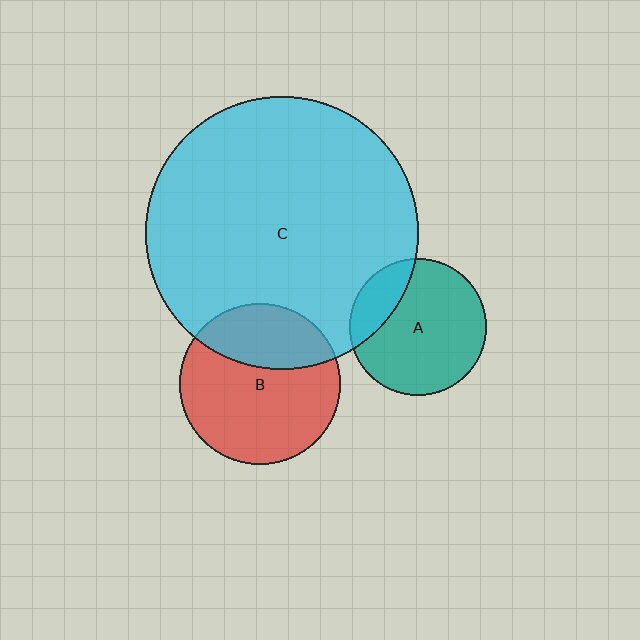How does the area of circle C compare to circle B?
Approximately 2.9 times.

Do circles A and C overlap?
Yes.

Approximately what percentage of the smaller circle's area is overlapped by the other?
Approximately 20%.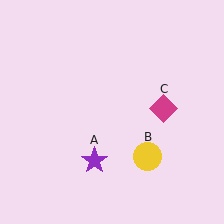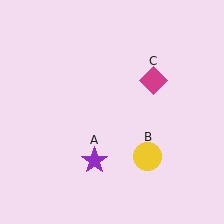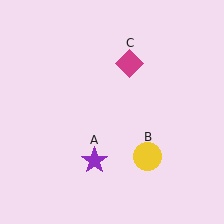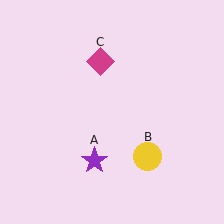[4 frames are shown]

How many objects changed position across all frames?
1 object changed position: magenta diamond (object C).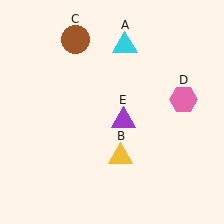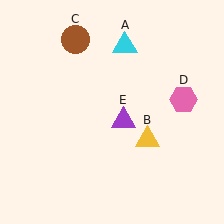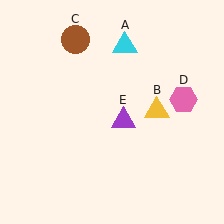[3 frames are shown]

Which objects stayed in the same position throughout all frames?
Cyan triangle (object A) and brown circle (object C) and pink hexagon (object D) and purple triangle (object E) remained stationary.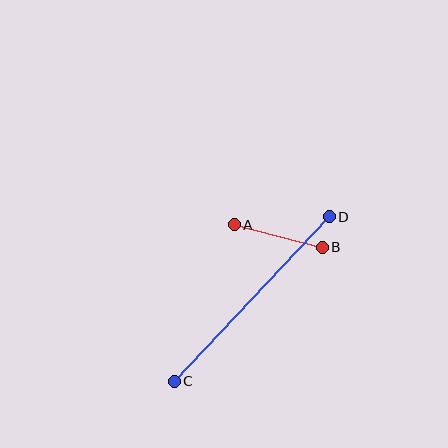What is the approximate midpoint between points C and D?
The midpoint is at approximately (252, 299) pixels.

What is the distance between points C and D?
The distance is approximately 226 pixels.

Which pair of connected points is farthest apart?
Points C and D are farthest apart.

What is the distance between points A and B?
The distance is approximately 91 pixels.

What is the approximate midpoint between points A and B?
The midpoint is at approximately (278, 236) pixels.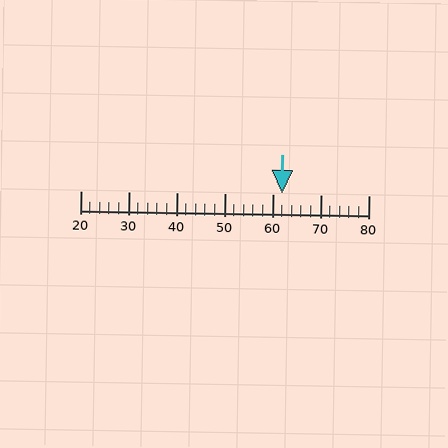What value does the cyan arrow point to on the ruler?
The cyan arrow points to approximately 62.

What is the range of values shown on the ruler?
The ruler shows values from 20 to 80.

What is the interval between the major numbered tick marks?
The major tick marks are spaced 10 units apart.